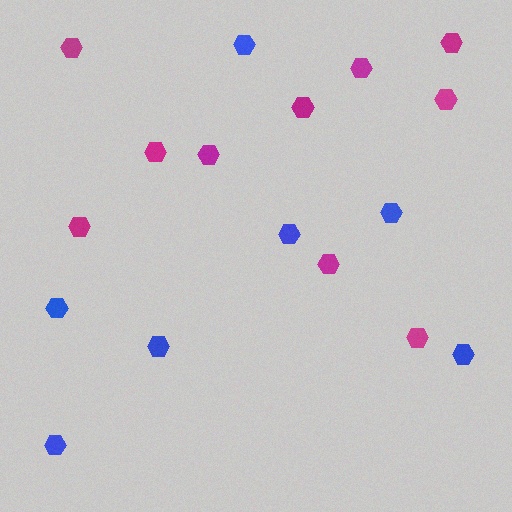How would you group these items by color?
There are 2 groups: one group of blue hexagons (7) and one group of magenta hexagons (10).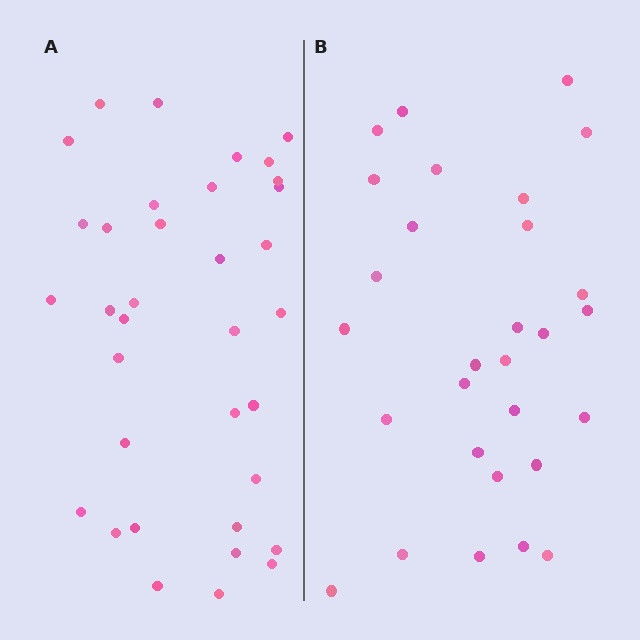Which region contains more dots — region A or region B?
Region A (the left region) has more dots.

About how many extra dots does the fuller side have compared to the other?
Region A has about 6 more dots than region B.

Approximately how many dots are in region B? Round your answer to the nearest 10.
About 30 dots. (The exact count is 29, which rounds to 30.)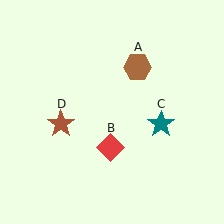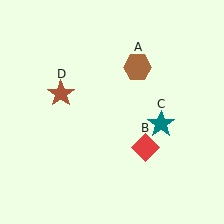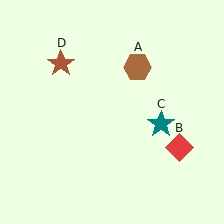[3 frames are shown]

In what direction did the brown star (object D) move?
The brown star (object D) moved up.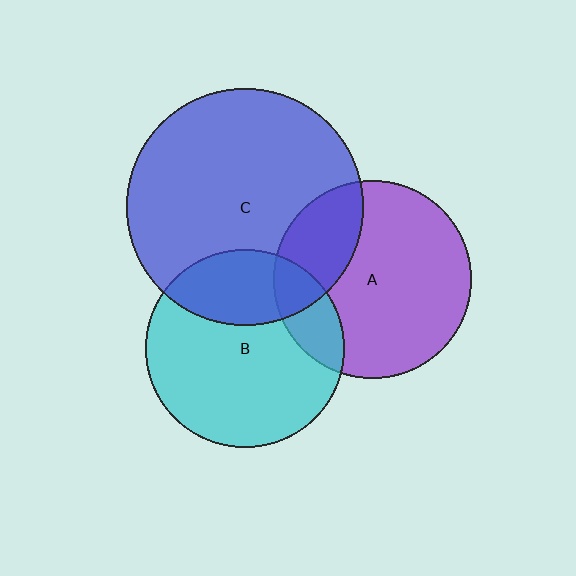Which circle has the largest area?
Circle C (blue).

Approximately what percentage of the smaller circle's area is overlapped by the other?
Approximately 15%.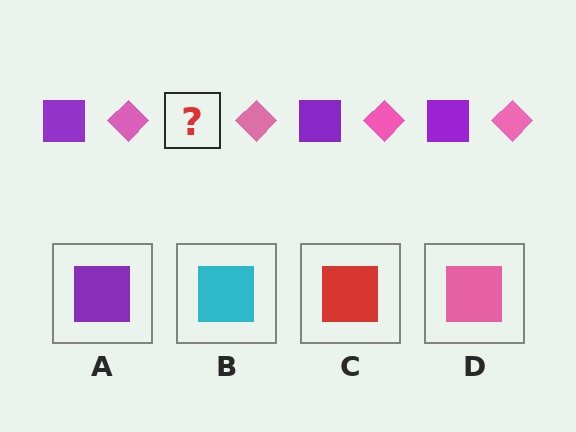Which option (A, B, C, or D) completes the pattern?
A.